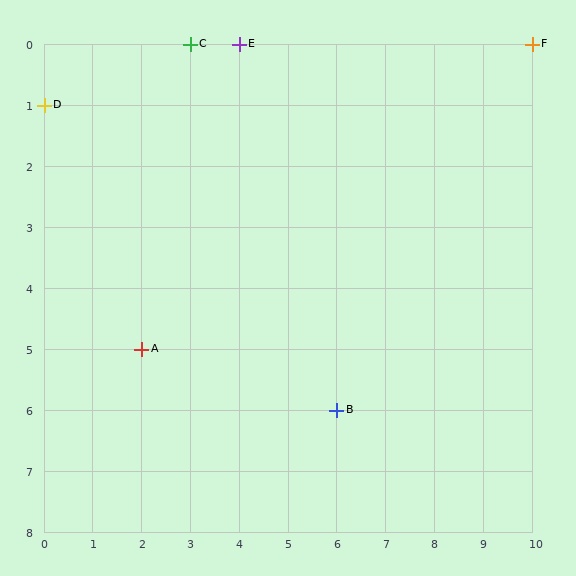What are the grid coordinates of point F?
Point F is at grid coordinates (10, 0).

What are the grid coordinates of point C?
Point C is at grid coordinates (3, 0).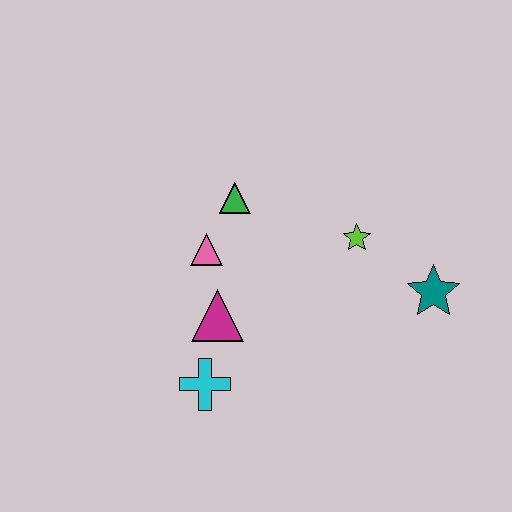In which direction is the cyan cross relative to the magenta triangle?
The cyan cross is below the magenta triangle.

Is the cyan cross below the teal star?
Yes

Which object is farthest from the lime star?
The cyan cross is farthest from the lime star.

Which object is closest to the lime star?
The teal star is closest to the lime star.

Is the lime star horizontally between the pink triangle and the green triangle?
No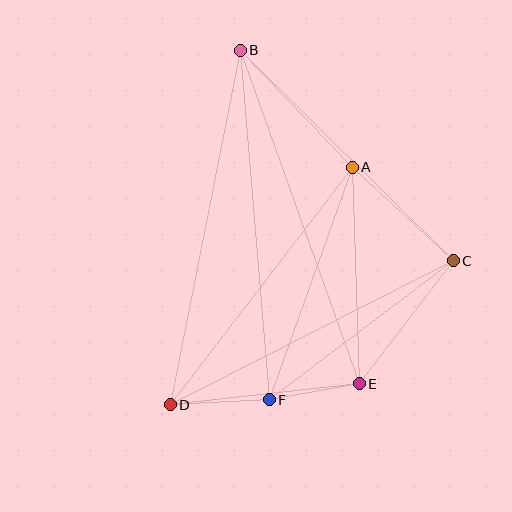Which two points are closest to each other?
Points E and F are closest to each other.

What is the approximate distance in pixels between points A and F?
The distance between A and F is approximately 247 pixels.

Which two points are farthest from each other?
Points B and D are farthest from each other.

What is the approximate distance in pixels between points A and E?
The distance between A and E is approximately 217 pixels.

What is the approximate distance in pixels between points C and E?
The distance between C and E is approximately 155 pixels.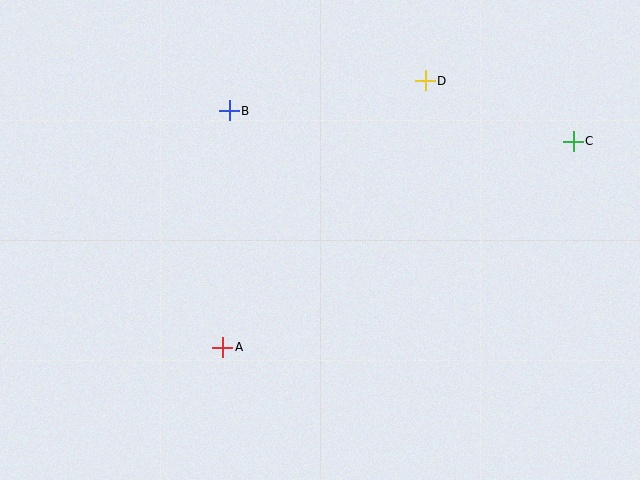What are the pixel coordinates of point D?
Point D is at (425, 81).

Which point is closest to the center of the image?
Point A at (223, 347) is closest to the center.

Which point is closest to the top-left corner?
Point B is closest to the top-left corner.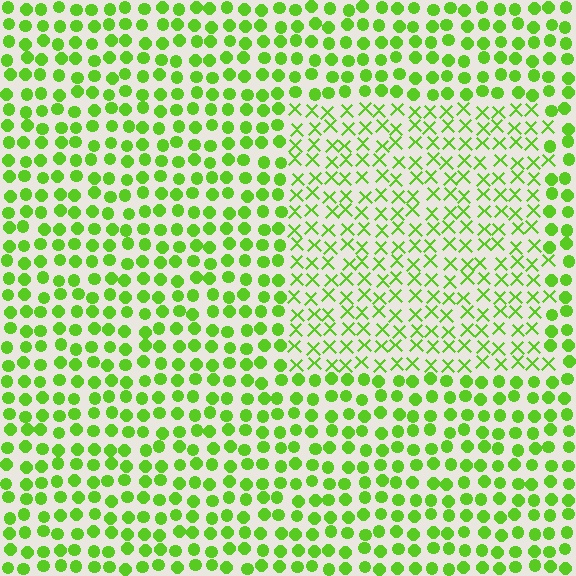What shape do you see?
I see a rectangle.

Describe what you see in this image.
The image is filled with small lime elements arranged in a uniform grid. A rectangle-shaped region contains X marks, while the surrounding area contains circles. The boundary is defined purely by the change in element shape.